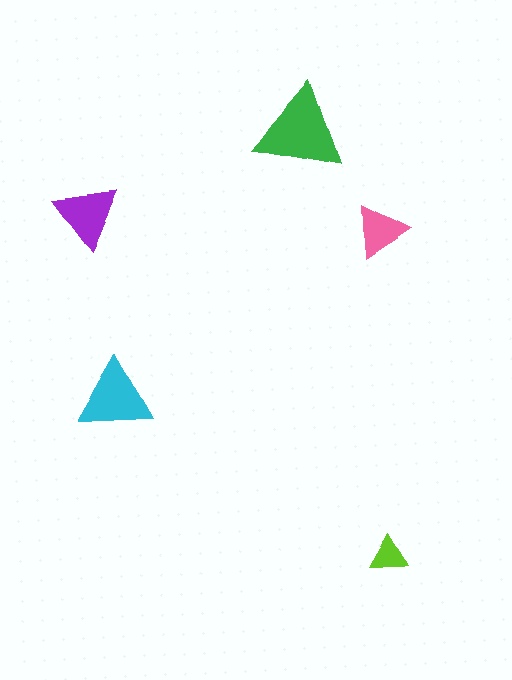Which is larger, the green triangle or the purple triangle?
The green one.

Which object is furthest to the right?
The pink triangle is rightmost.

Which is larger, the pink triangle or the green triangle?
The green one.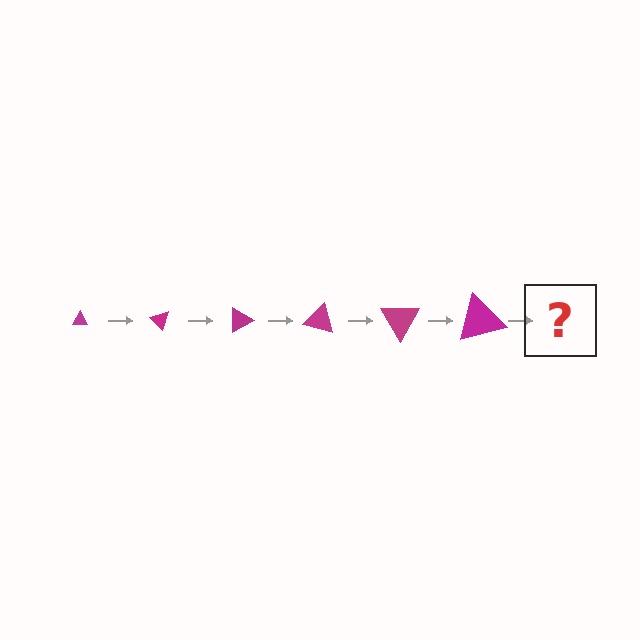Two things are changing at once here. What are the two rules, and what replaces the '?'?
The two rules are that the triangle grows larger each step and it rotates 45 degrees each step. The '?' should be a triangle, larger than the previous one and rotated 270 degrees from the start.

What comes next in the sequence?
The next element should be a triangle, larger than the previous one and rotated 270 degrees from the start.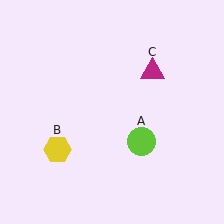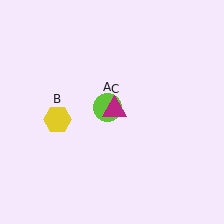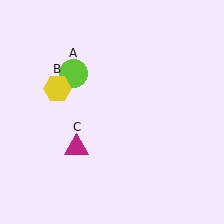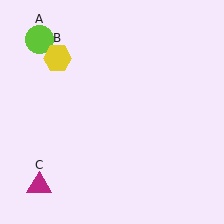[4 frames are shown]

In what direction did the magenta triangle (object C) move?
The magenta triangle (object C) moved down and to the left.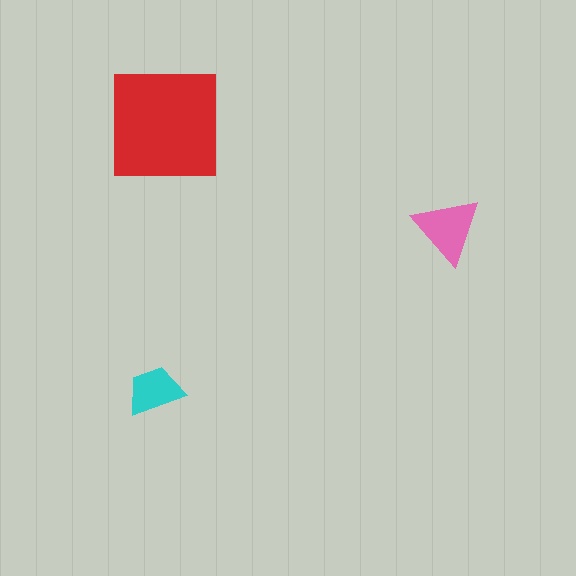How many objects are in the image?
There are 3 objects in the image.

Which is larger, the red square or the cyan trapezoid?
The red square.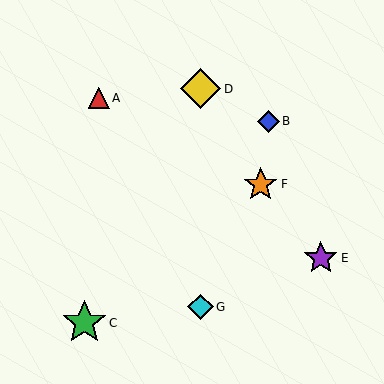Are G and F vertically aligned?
No, G is at x≈201 and F is at x≈261.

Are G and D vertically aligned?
Yes, both are at x≈201.